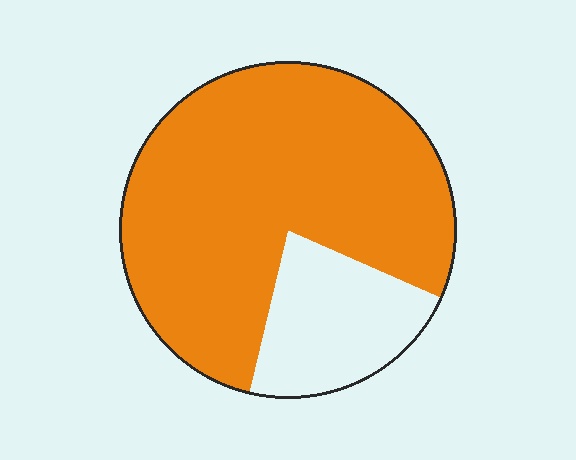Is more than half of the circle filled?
Yes.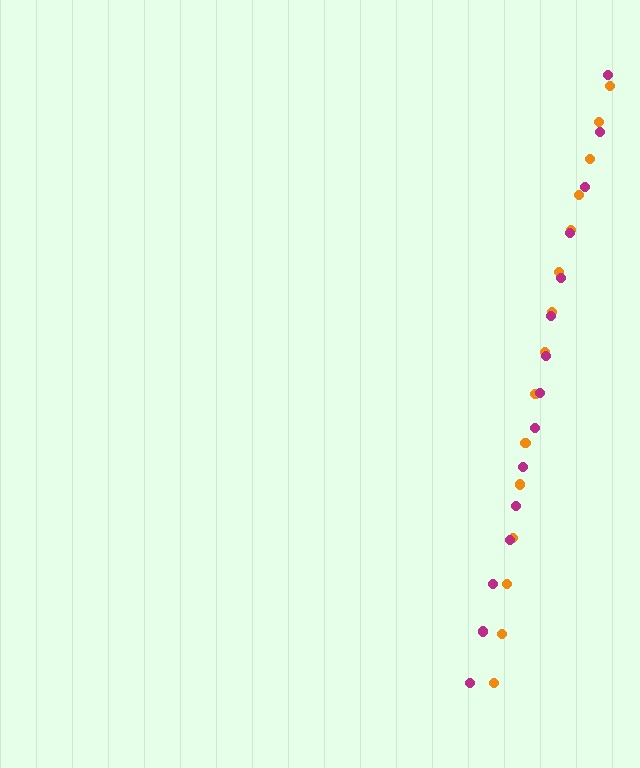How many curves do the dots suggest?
There are 2 distinct paths.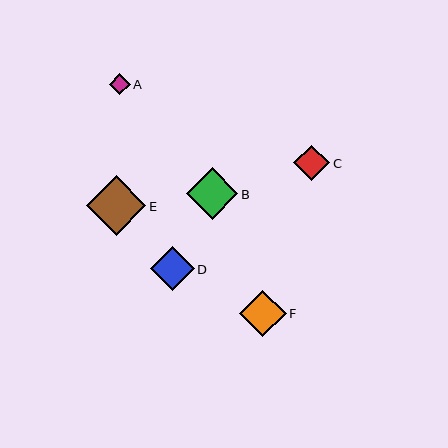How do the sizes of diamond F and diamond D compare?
Diamond F and diamond D are approximately the same size.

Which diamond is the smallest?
Diamond A is the smallest with a size of approximately 21 pixels.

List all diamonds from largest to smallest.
From largest to smallest: E, B, F, D, C, A.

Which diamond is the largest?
Diamond E is the largest with a size of approximately 60 pixels.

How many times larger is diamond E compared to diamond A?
Diamond E is approximately 2.9 times the size of diamond A.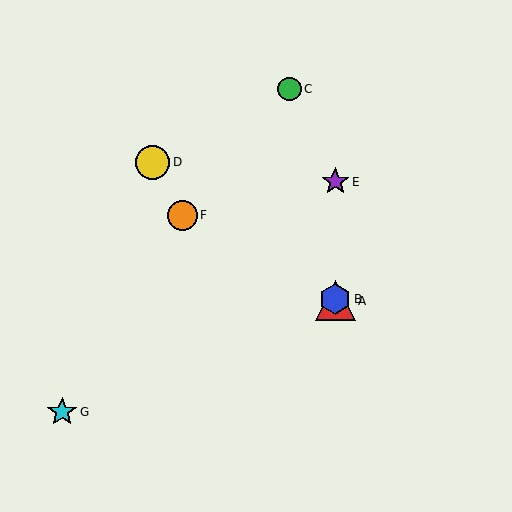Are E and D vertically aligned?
No, E is at x≈335 and D is at x≈153.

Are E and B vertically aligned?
Yes, both are at x≈335.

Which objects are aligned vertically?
Objects A, B, E are aligned vertically.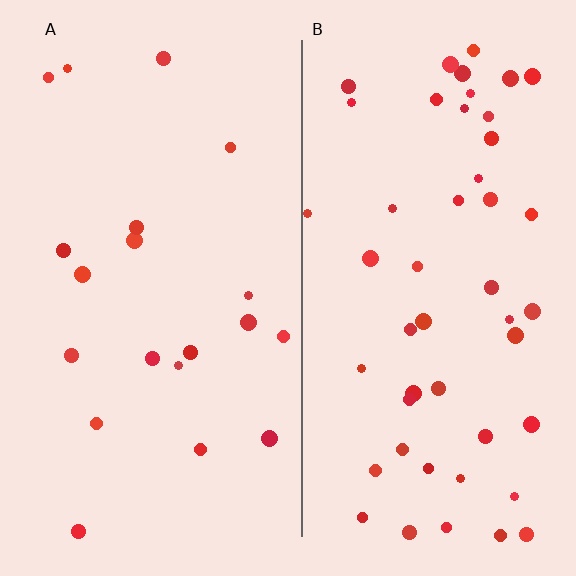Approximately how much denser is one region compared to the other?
Approximately 2.5× — region B over region A.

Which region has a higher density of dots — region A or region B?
B (the right).